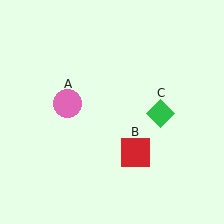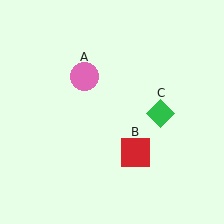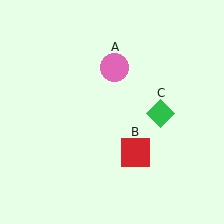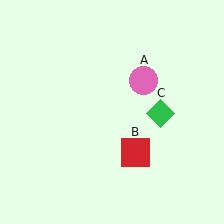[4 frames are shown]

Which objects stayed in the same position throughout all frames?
Red square (object B) and green diamond (object C) remained stationary.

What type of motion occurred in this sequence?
The pink circle (object A) rotated clockwise around the center of the scene.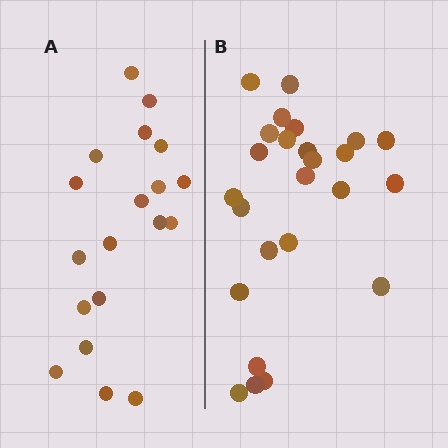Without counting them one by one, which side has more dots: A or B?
Region B (the right region) has more dots.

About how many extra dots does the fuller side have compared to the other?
Region B has about 6 more dots than region A.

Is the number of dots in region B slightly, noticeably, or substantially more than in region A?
Region B has noticeably more, but not dramatically so. The ratio is roughly 1.3 to 1.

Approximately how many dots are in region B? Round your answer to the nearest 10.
About 20 dots. (The exact count is 25, which rounds to 20.)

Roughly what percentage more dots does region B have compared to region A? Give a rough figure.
About 30% more.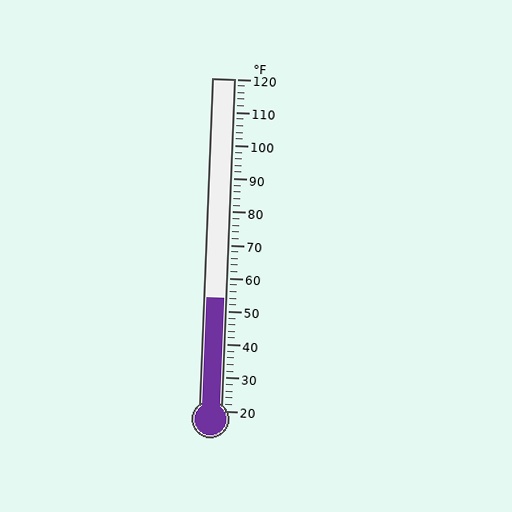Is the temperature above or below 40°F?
The temperature is above 40°F.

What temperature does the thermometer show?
The thermometer shows approximately 54°F.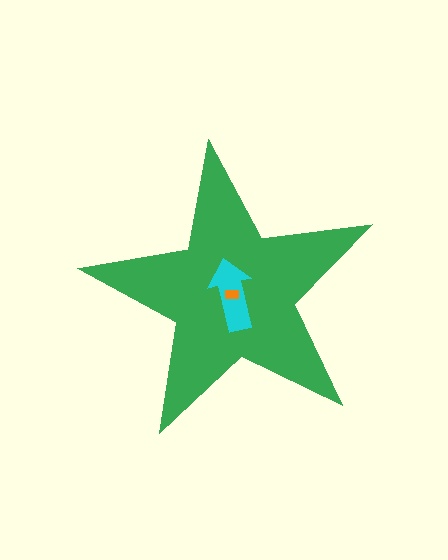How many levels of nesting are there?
3.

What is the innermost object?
The orange rectangle.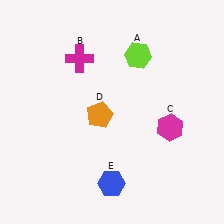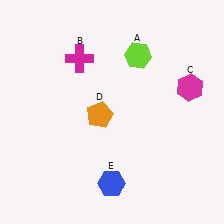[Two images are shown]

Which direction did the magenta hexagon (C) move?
The magenta hexagon (C) moved up.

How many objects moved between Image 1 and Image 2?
1 object moved between the two images.